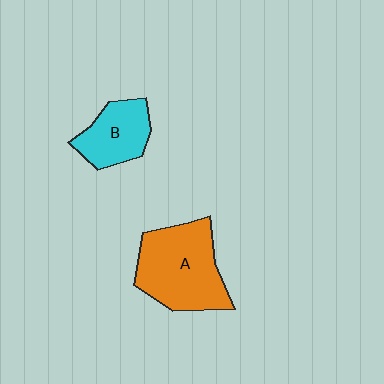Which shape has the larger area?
Shape A (orange).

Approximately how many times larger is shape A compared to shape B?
Approximately 1.7 times.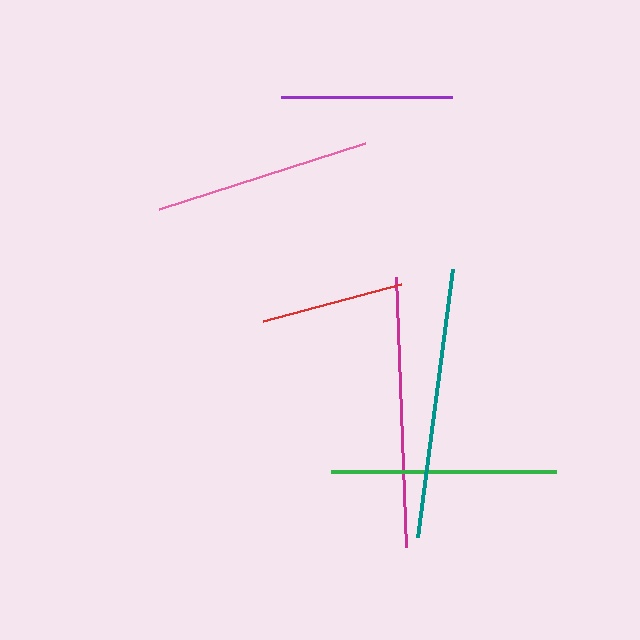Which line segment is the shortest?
The red line is the shortest at approximately 143 pixels.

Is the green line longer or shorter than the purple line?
The green line is longer than the purple line.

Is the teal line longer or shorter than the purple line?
The teal line is longer than the purple line.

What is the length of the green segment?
The green segment is approximately 225 pixels long.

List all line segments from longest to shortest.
From longest to shortest: teal, magenta, green, pink, purple, red.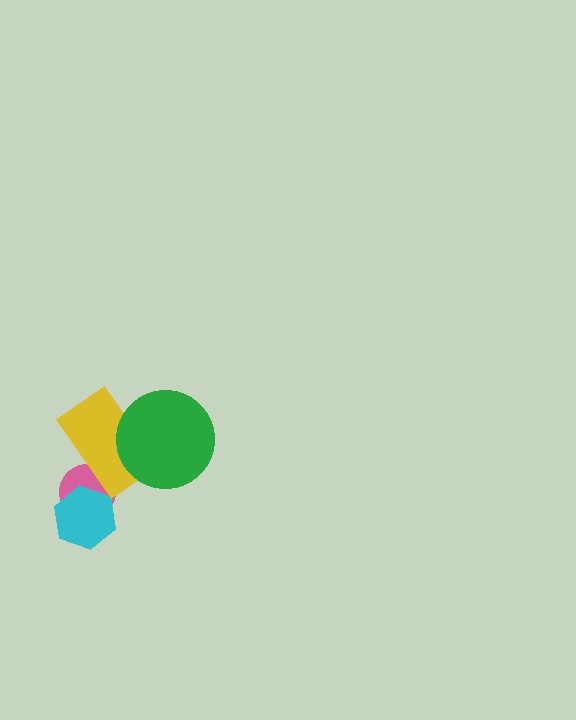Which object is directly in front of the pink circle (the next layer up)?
The cyan hexagon is directly in front of the pink circle.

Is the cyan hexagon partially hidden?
No, no other shape covers it.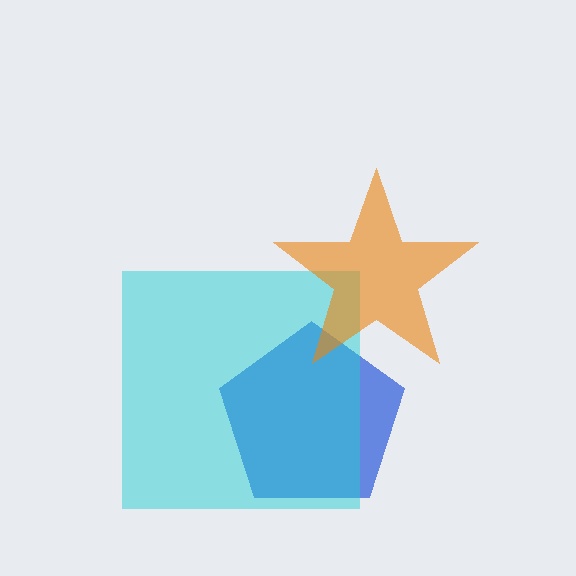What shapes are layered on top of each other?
The layered shapes are: a blue pentagon, a cyan square, an orange star.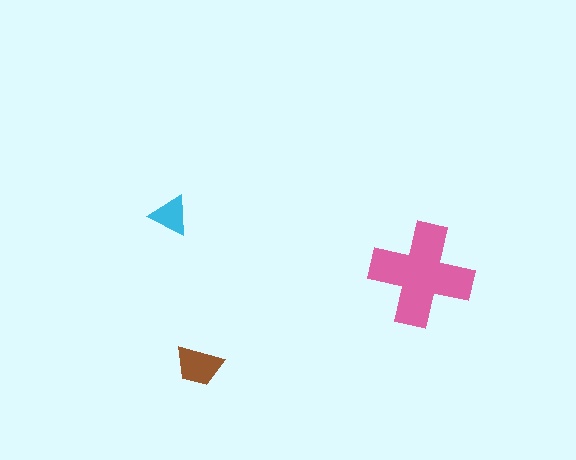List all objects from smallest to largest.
The cyan triangle, the brown trapezoid, the pink cross.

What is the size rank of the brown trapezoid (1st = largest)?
2nd.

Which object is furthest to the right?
The pink cross is rightmost.